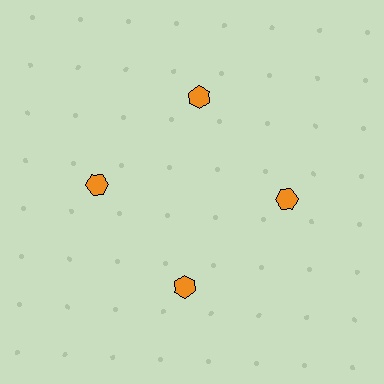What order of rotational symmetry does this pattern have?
This pattern has 4-fold rotational symmetry.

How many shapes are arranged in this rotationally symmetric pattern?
There are 4 shapes, arranged in 4 groups of 1.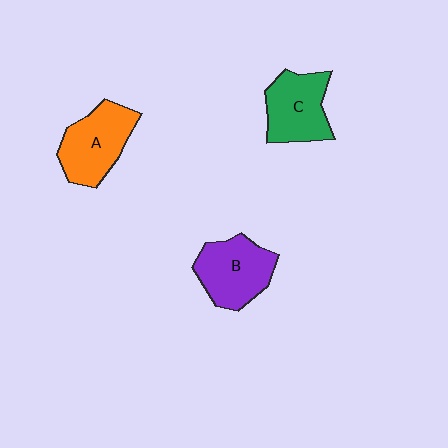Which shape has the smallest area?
Shape C (green).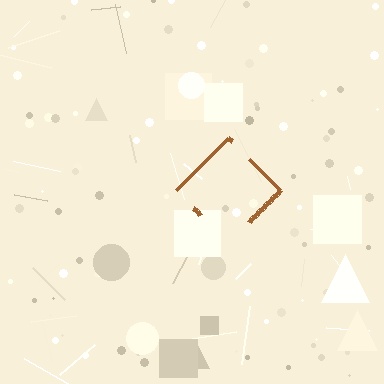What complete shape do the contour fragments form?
The contour fragments form a diamond.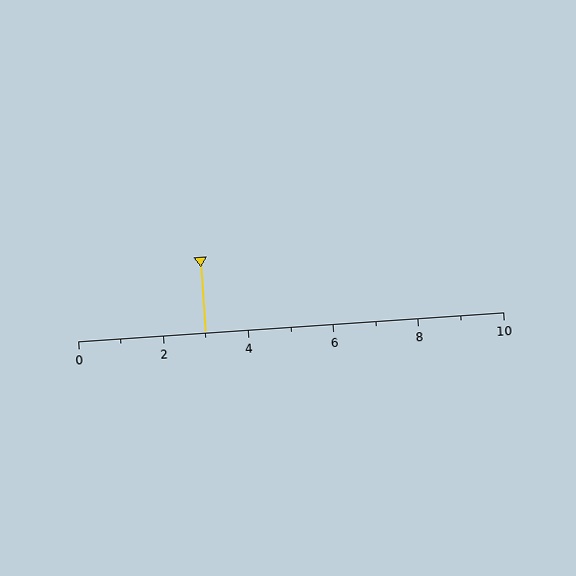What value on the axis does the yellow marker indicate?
The marker indicates approximately 3.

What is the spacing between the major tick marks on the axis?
The major ticks are spaced 2 apart.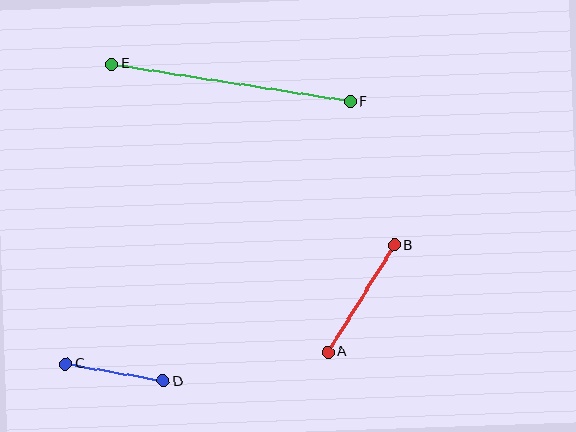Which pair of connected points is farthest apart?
Points E and F are farthest apart.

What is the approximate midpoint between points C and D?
The midpoint is at approximately (114, 372) pixels.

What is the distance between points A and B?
The distance is approximately 126 pixels.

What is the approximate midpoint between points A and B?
The midpoint is at approximately (361, 299) pixels.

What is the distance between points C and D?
The distance is approximately 99 pixels.